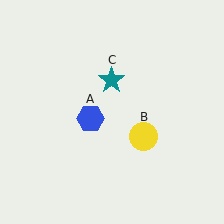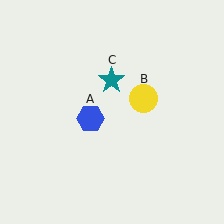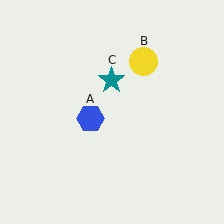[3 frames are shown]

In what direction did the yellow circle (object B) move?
The yellow circle (object B) moved up.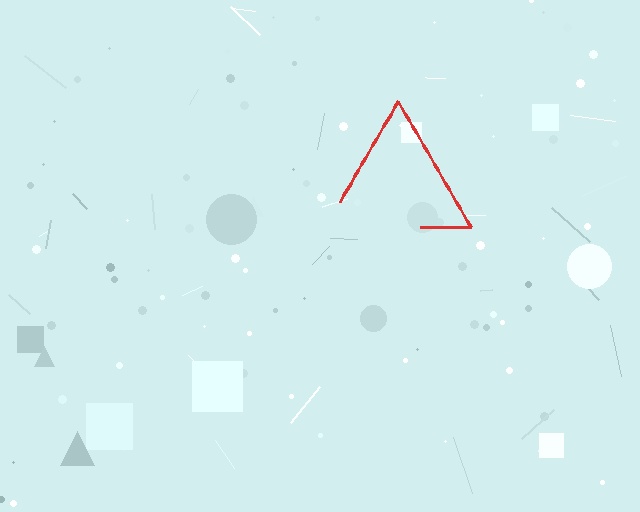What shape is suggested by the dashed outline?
The dashed outline suggests a triangle.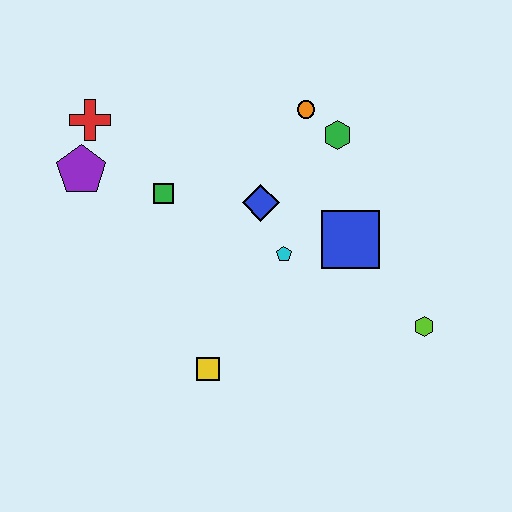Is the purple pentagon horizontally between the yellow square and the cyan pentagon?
No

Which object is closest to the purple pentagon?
The red cross is closest to the purple pentagon.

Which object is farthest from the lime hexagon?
The red cross is farthest from the lime hexagon.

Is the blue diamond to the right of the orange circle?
No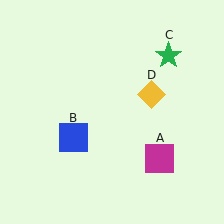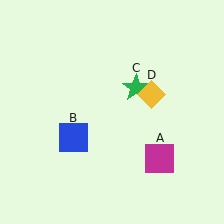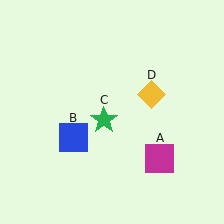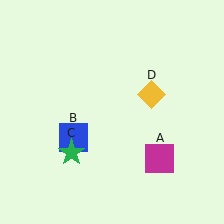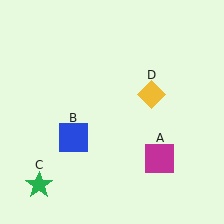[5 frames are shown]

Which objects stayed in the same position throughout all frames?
Magenta square (object A) and blue square (object B) and yellow diamond (object D) remained stationary.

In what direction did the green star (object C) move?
The green star (object C) moved down and to the left.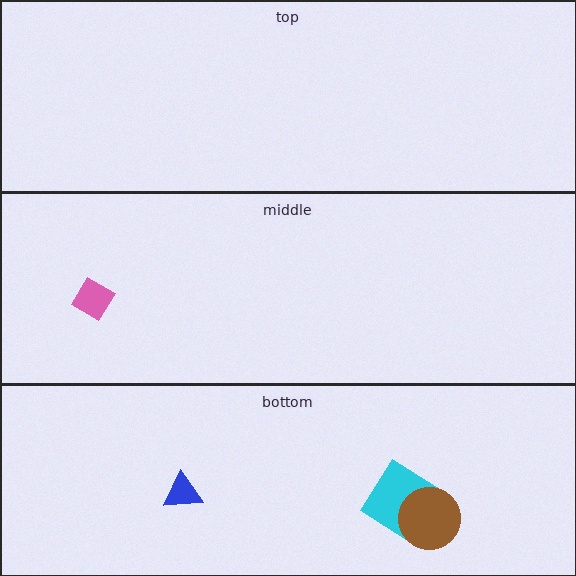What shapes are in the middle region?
The pink diamond.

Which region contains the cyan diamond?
The bottom region.